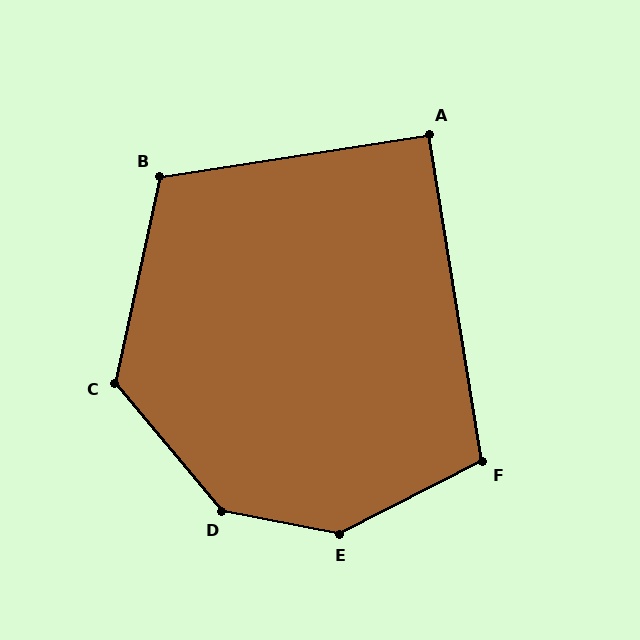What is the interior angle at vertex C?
Approximately 128 degrees (obtuse).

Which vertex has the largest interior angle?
E, at approximately 142 degrees.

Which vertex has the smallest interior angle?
A, at approximately 90 degrees.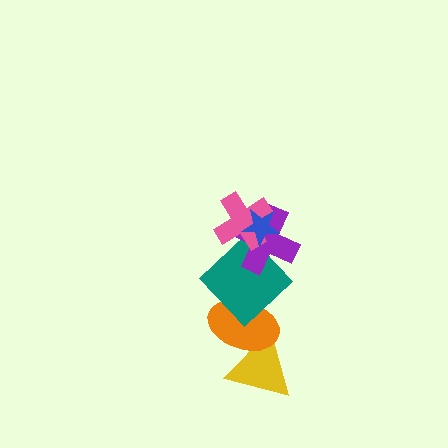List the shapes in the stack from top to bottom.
From top to bottom: the blue star, the pink cross, the purple cross, the teal diamond, the orange ellipse, the yellow triangle.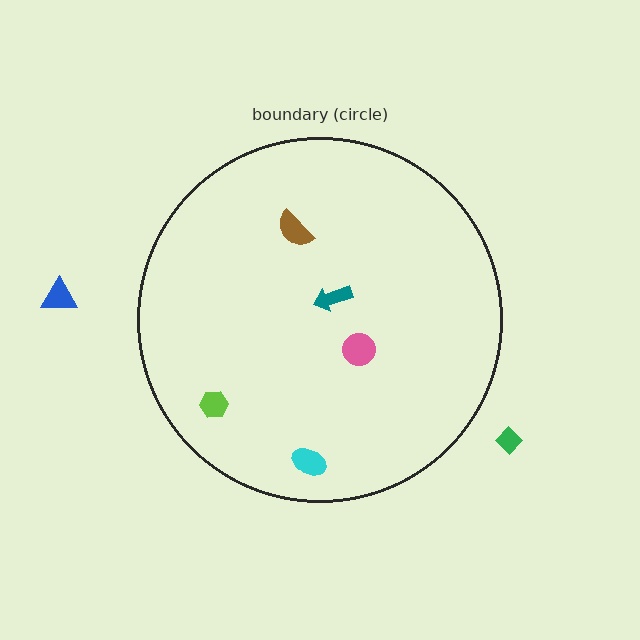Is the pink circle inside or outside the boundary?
Inside.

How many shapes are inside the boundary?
5 inside, 2 outside.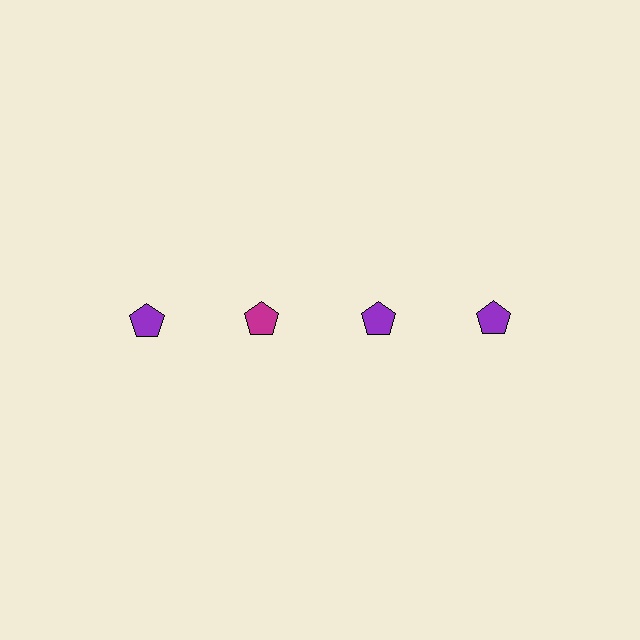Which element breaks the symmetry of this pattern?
The magenta pentagon in the top row, second from left column breaks the symmetry. All other shapes are purple pentagons.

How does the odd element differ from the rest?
It has a different color: magenta instead of purple.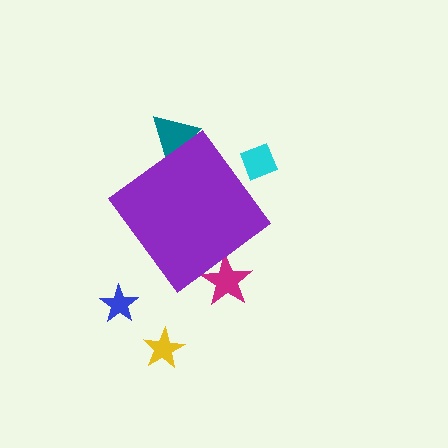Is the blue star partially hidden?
No, the blue star is fully visible.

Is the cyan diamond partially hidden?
Yes, the cyan diamond is partially hidden behind the purple diamond.